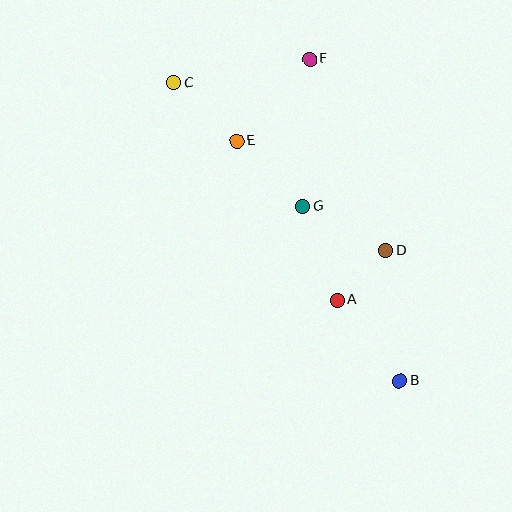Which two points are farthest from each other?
Points B and C are farthest from each other.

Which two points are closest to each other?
Points A and D are closest to each other.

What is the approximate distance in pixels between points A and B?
The distance between A and B is approximately 102 pixels.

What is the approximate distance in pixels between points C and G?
The distance between C and G is approximately 179 pixels.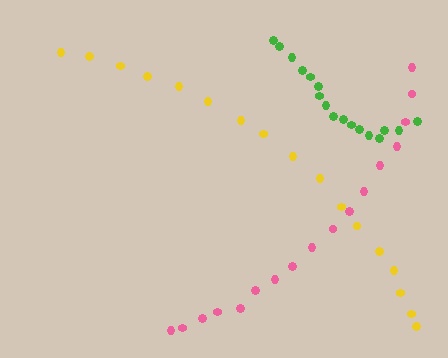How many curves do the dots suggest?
There are 3 distinct paths.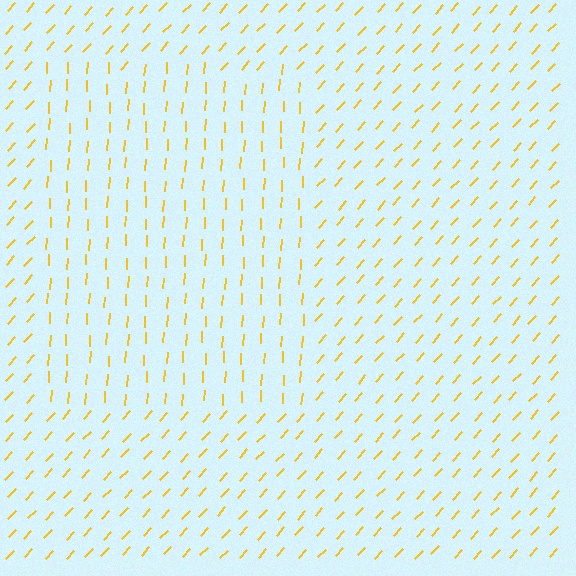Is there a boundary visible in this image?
Yes, there is a texture boundary formed by a change in line orientation.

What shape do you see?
I see a rectangle.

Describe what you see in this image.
The image is filled with small yellow line segments. A rectangle region in the image has lines oriented differently from the surrounding lines, creating a visible texture boundary.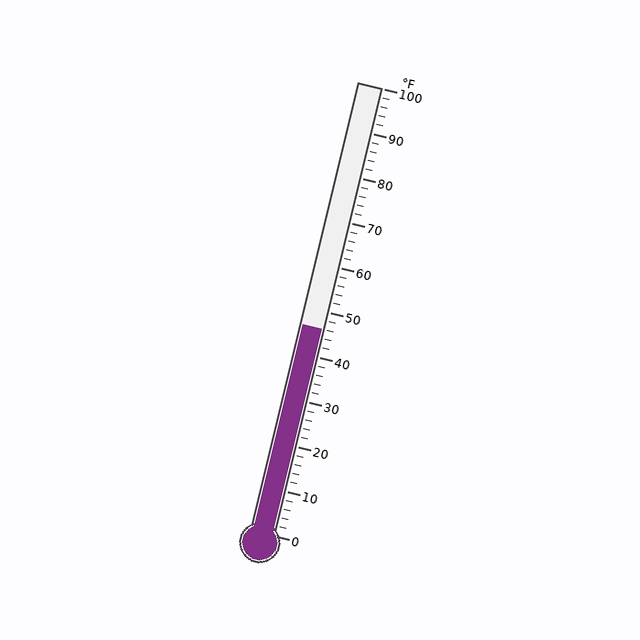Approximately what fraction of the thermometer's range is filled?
The thermometer is filled to approximately 45% of its range.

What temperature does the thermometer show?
The thermometer shows approximately 46°F.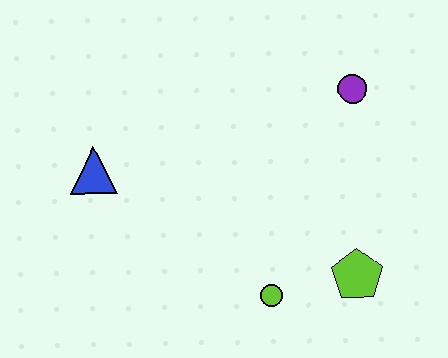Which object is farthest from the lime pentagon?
The blue triangle is farthest from the lime pentagon.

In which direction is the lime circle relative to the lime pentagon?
The lime circle is to the left of the lime pentagon.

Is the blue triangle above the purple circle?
No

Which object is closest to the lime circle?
The lime pentagon is closest to the lime circle.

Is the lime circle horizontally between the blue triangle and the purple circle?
Yes